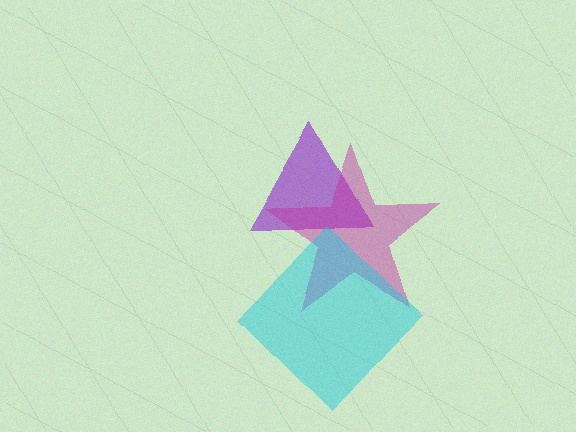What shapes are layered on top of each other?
The layered shapes are: a purple triangle, a magenta star, a cyan diamond.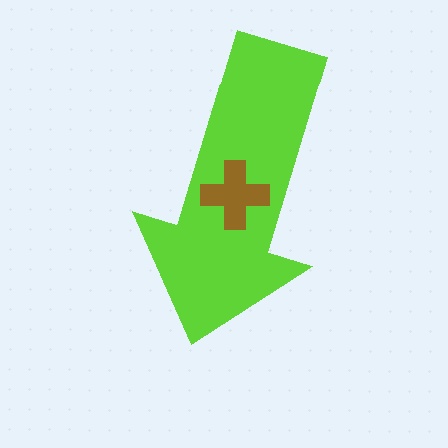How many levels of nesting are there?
2.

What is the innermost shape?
The brown cross.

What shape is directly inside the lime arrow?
The brown cross.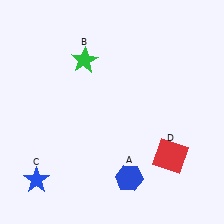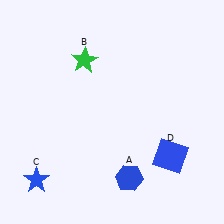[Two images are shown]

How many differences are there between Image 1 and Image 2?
There is 1 difference between the two images.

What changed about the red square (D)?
In Image 1, D is red. In Image 2, it changed to blue.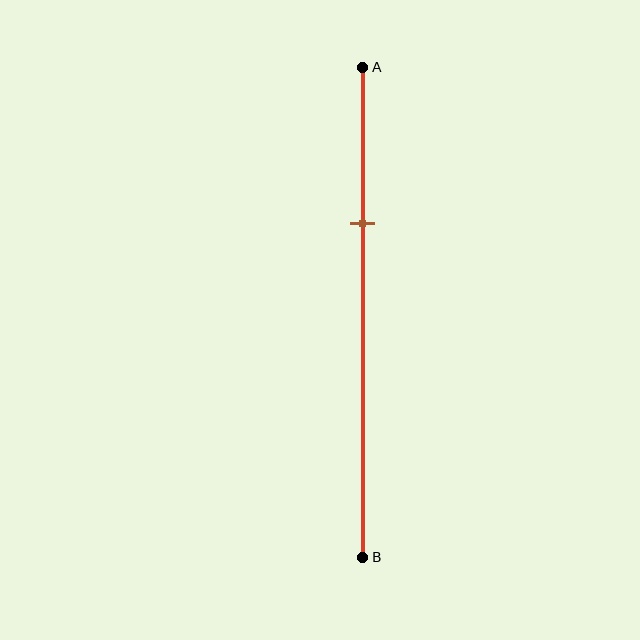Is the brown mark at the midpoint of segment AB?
No, the mark is at about 30% from A, not at the 50% midpoint.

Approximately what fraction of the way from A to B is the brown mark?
The brown mark is approximately 30% of the way from A to B.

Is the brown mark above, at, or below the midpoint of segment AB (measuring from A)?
The brown mark is above the midpoint of segment AB.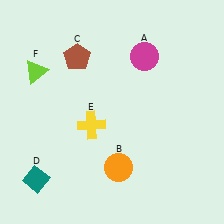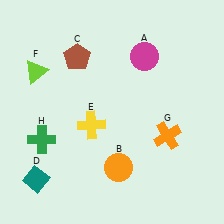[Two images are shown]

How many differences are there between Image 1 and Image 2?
There are 2 differences between the two images.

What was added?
An orange cross (G), a green cross (H) were added in Image 2.